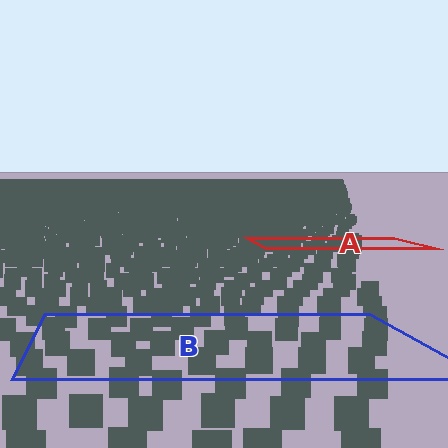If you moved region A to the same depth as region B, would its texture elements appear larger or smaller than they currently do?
They would appear larger. At a closer depth, the same texture elements are projected at a bigger on-screen size.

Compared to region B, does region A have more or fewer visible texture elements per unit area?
Region A has more texture elements per unit area — they are packed more densely because it is farther away.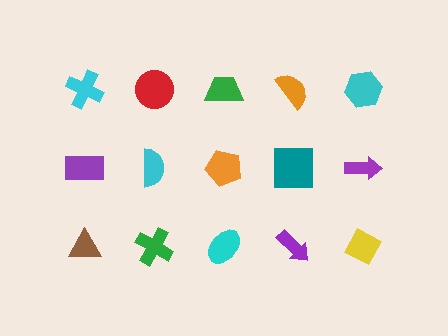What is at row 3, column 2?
A green cross.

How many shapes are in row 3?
5 shapes.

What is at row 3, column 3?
A cyan ellipse.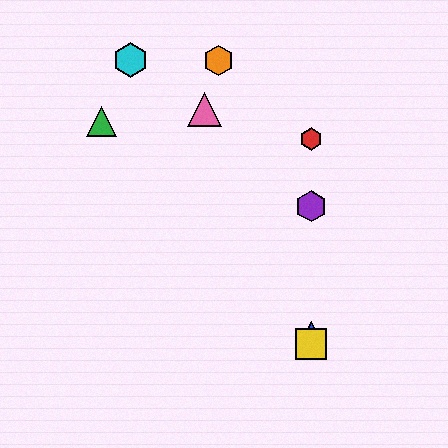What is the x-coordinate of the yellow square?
The yellow square is at x≈311.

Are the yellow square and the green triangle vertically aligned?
No, the yellow square is at x≈311 and the green triangle is at x≈101.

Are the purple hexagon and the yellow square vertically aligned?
Yes, both are at x≈311.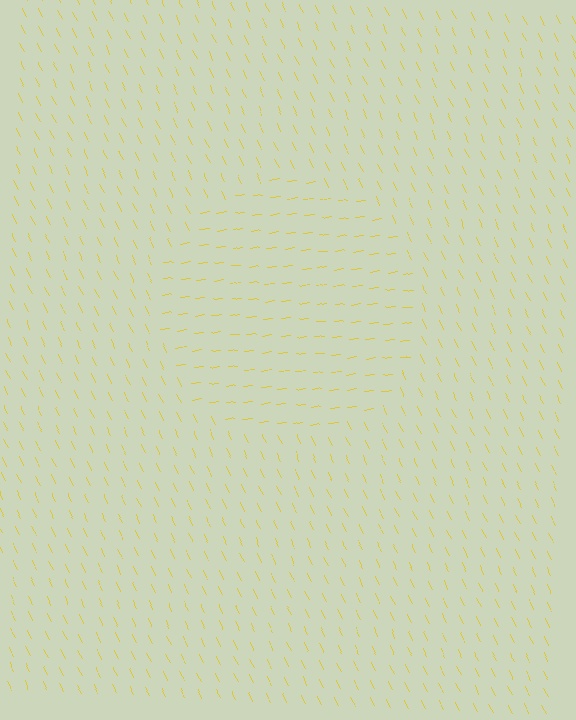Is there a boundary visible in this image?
Yes, there is a texture boundary formed by a change in line orientation.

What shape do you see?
I see a circle.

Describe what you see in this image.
The image is filled with small yellow line segments. A circle region in the image has lines oriented differently from the surrounding lines, creating a visible texture boundary.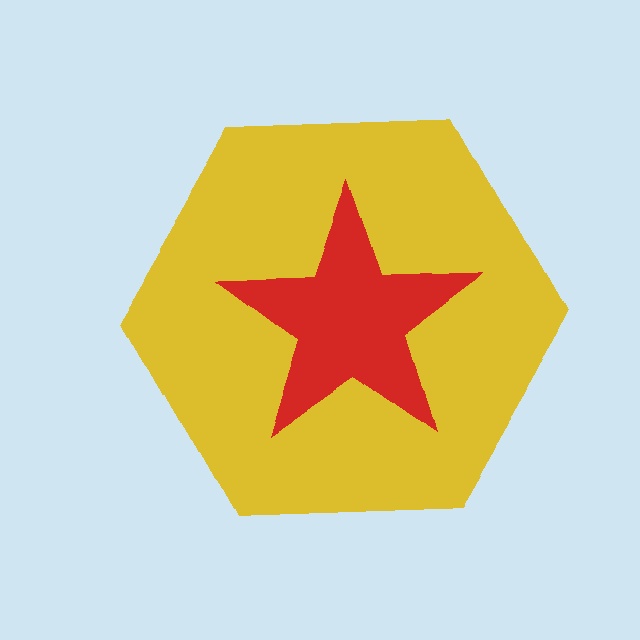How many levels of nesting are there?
2.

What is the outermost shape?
The yellow hexagon.